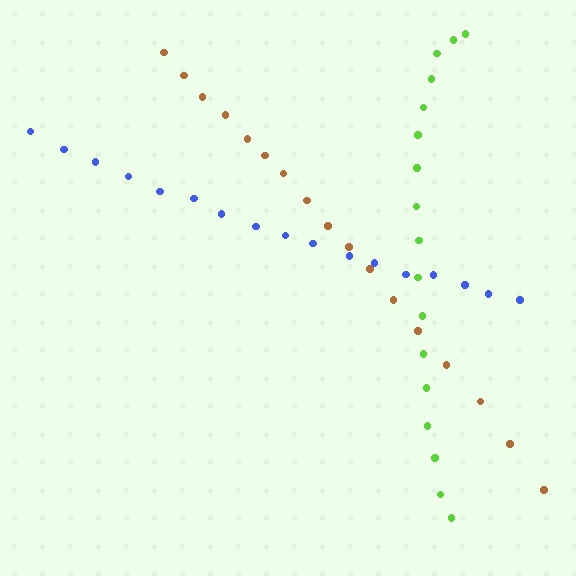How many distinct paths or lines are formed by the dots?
There are 3 distinct paths.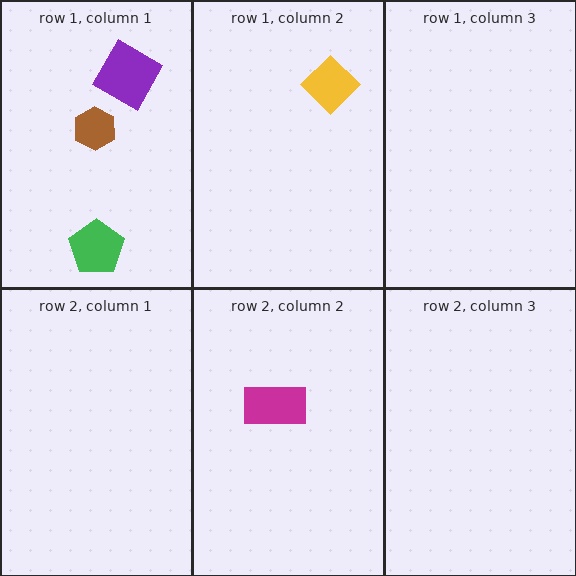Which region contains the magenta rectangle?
The row 2, column 2 region.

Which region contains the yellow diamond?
The row 1, column 2 region.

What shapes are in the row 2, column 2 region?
The magenta rectangle.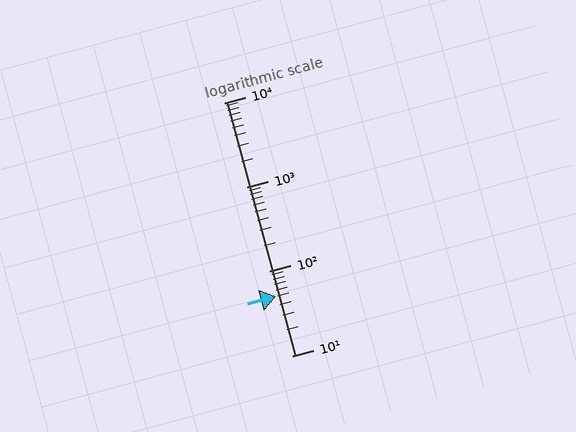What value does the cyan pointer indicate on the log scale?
The pointer indicates approximately 51.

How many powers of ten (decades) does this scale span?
The scale spans 3 decades, from 10 to 10000.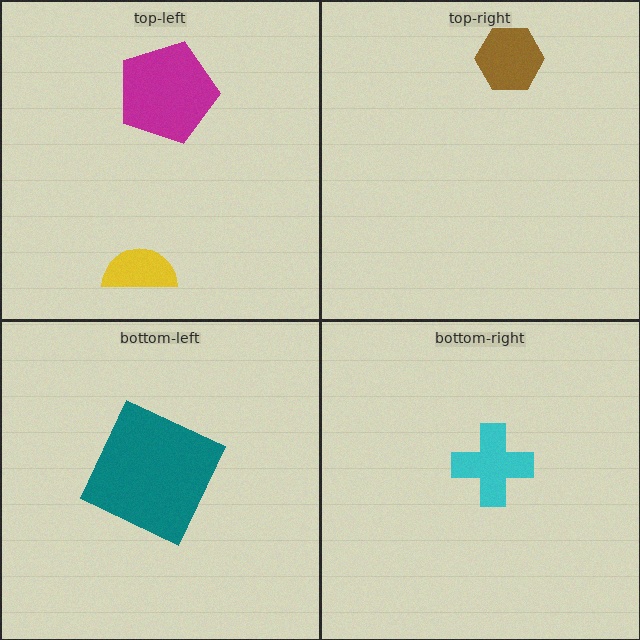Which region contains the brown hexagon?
The top-right region.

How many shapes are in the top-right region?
1.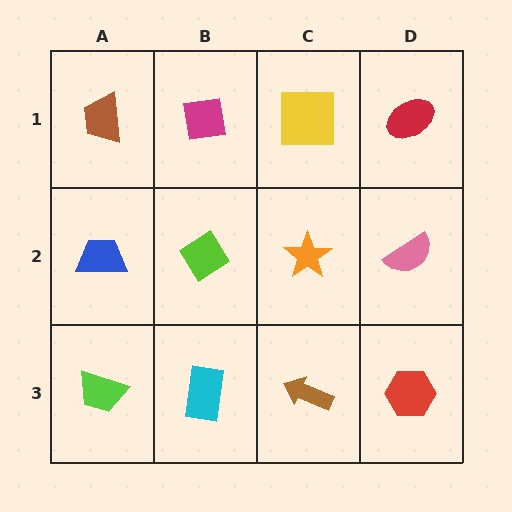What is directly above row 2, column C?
A yellow square.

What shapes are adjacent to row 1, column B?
A lime diamond (row 2, column B), a brown trapezoid (row 1, column A), a yellow square (row 1, column C).